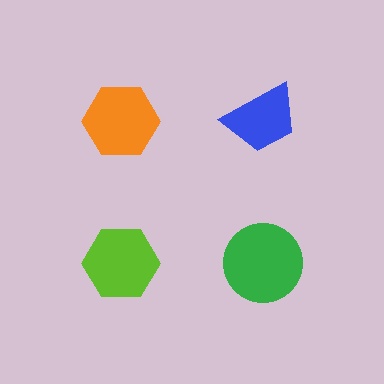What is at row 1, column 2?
A blue trapezoid.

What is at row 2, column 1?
A lime hexagon.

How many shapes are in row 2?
2 shapes.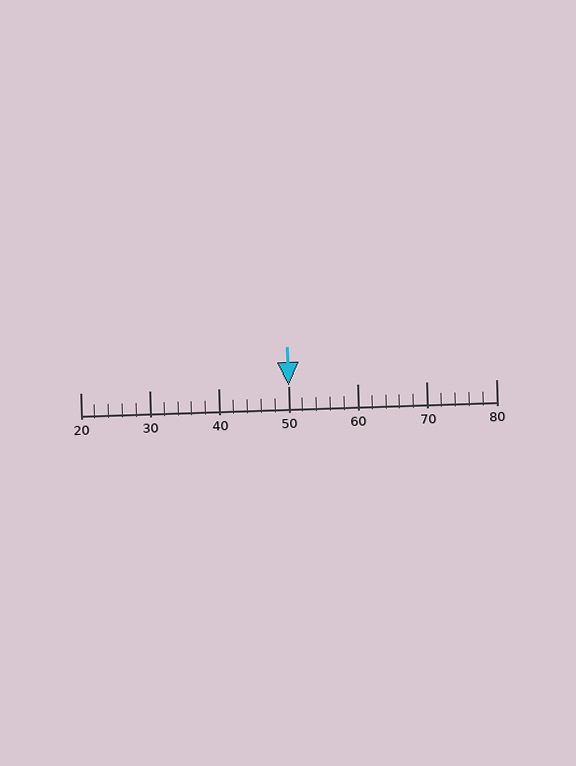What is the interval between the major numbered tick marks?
The major tick marks are spaced 10 units apart.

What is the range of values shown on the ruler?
The ruler shows values from 20 to 80.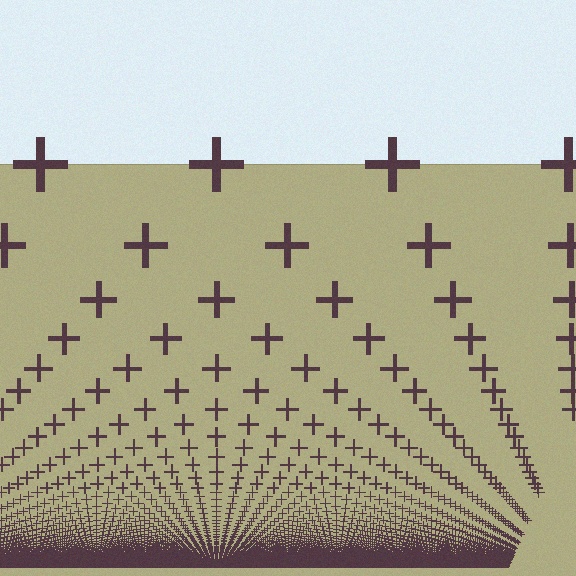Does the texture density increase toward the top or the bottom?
Density increases toward the bottom.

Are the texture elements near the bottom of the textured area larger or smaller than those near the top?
Smaller. The gradient is inverted — elements near the bottom are smaller and denser.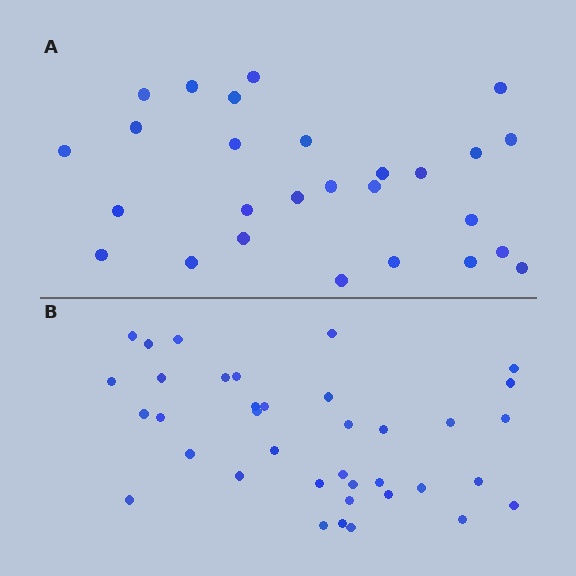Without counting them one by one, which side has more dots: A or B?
Region B (the bottom region) has more dots.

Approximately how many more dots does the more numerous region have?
Region B has roughly 10 or so more dots than region A.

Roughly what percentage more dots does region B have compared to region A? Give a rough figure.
About 35% more.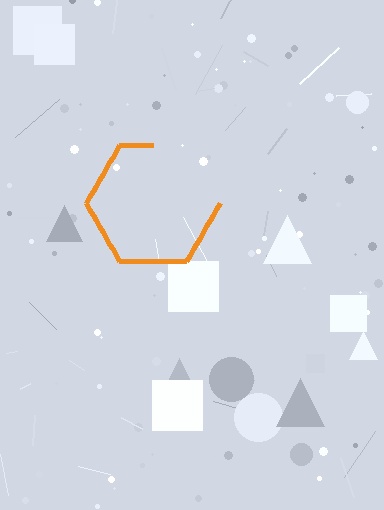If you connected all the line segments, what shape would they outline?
They would outline a hexagon.